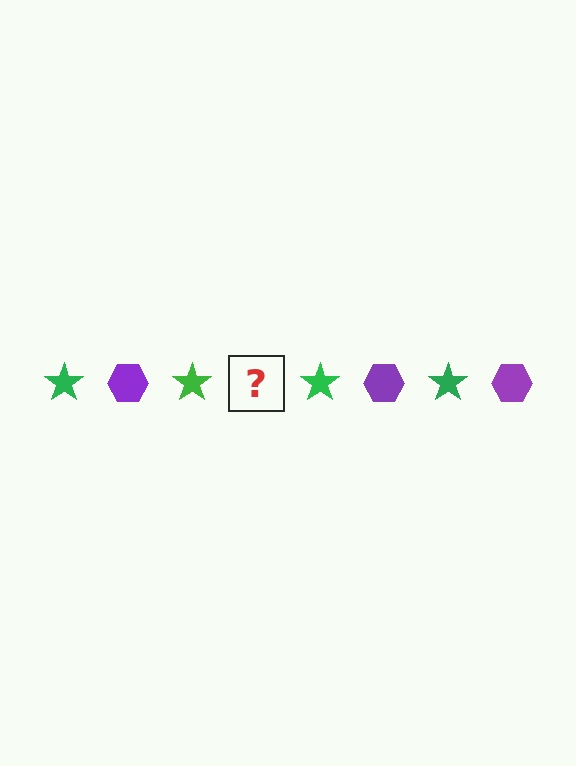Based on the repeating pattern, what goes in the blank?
The blank should be a purple hexagon.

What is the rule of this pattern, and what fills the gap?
The rule is that the pattern alternates between green star and purple hexagon. The gap should be filled with a purple hexagon.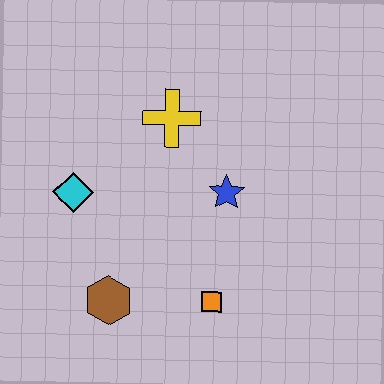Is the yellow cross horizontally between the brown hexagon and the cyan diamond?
No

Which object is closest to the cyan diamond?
The brown hexagon is closest to the cyan diamond.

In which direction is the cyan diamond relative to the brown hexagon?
The cyan diamond is above the brown hexagon.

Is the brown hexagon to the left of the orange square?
Yes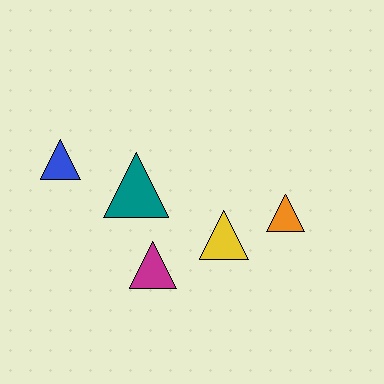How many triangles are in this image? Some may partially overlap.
There are 5 triangles.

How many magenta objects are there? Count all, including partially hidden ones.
There is 1 magenta object.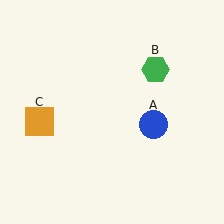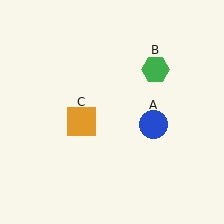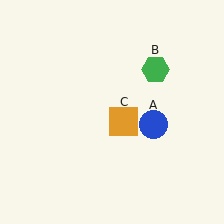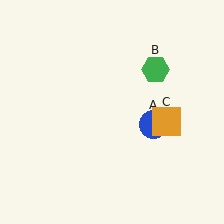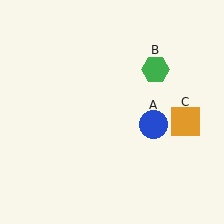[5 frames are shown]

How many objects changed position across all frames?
1 object changed position: orange square (object C).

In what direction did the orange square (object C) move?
The orange square (object C) moved right.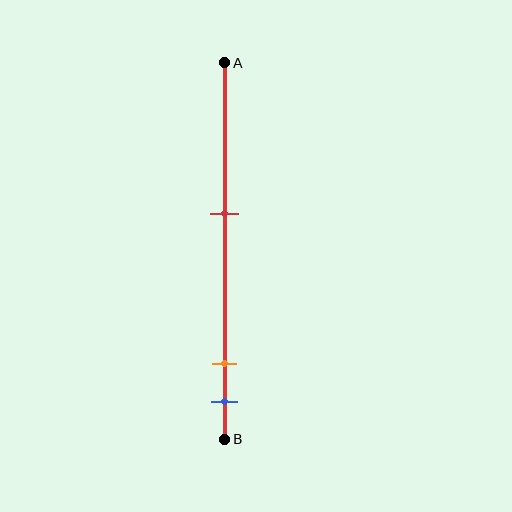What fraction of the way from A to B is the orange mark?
The orange mark is approximately 80% (0.8) of the way from A to B.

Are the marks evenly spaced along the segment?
No, the marks are not evenly spaced.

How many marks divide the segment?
There are 3 marks dividing the segment.